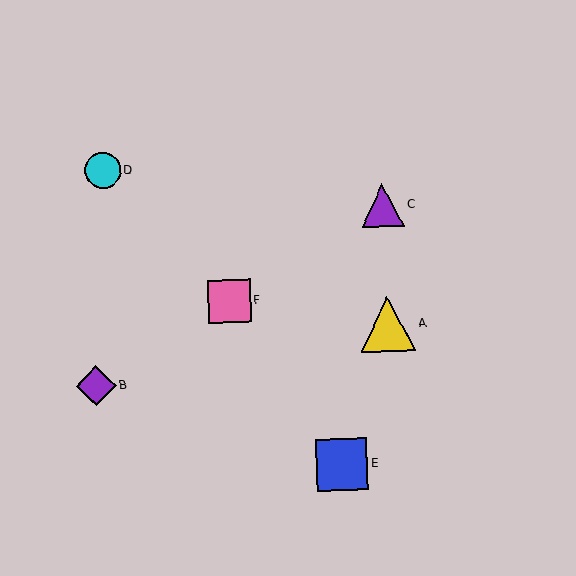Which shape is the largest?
The yellow triangle (labeled A) is the largest.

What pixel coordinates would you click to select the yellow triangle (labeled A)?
Click at (388, 324) to select the yellow triangle A.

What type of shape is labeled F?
Shape F is a pink square.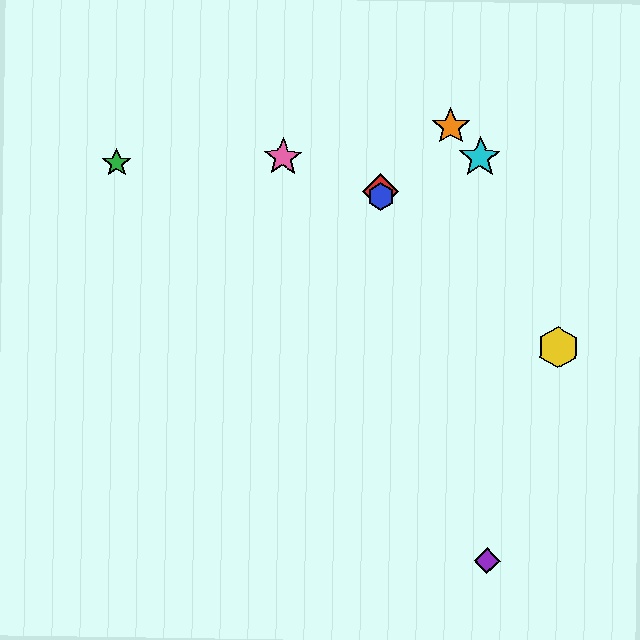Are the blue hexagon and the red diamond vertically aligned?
Yes, both are at x≈381.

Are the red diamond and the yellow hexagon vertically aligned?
No, the red diamond is at x≈381 and the yellow hexagon is at x≈558.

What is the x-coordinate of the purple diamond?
The purple diamond is at x≈487.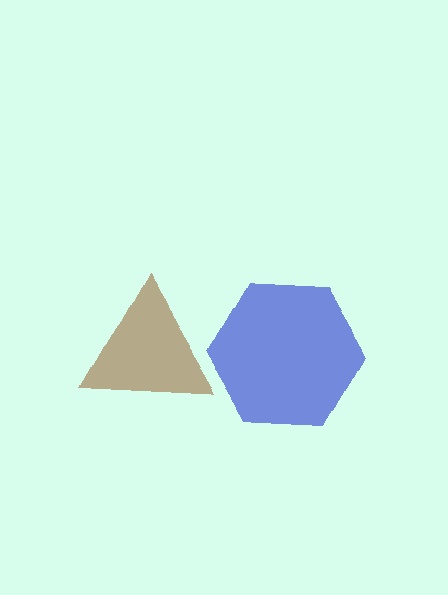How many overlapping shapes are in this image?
There are 2 overlapping shapes in the image.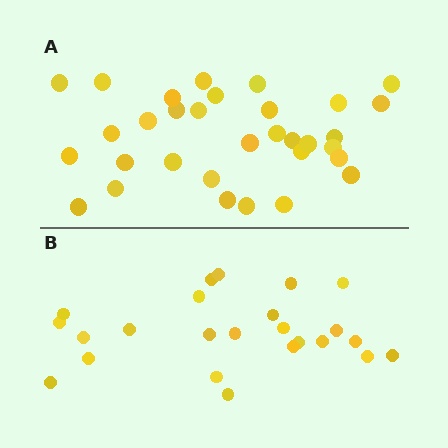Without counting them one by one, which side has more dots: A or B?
Region A (the top region) has more dots.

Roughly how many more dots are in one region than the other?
Region A has roughly 8 or so more dots than region B.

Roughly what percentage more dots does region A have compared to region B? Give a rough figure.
About 35% more.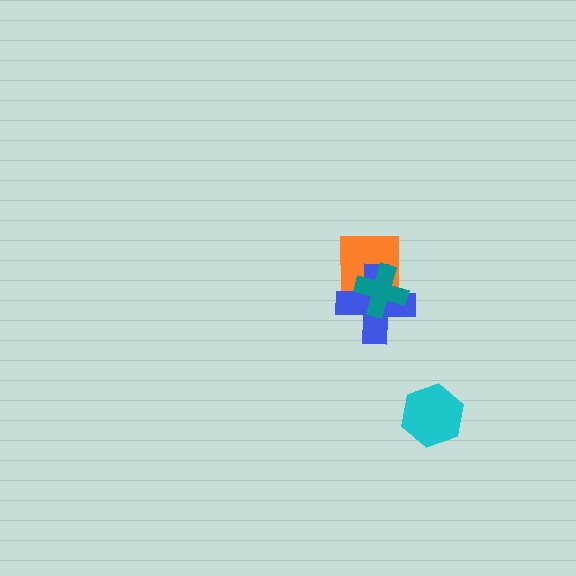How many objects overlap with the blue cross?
2 objects overlap with the blue cross.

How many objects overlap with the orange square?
2 objects overlap with the orange square.